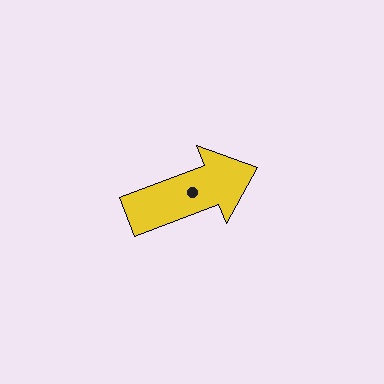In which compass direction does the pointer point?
East.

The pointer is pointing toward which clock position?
Roughly 2 o'clock.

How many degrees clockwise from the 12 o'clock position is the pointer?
Approximately 69 degrees.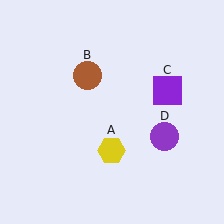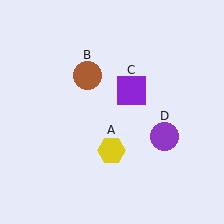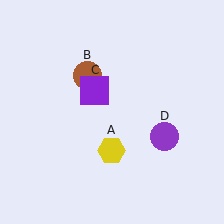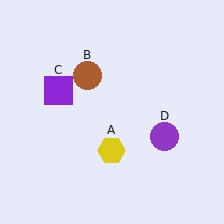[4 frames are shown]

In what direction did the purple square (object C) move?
The purple square (object C) moved left.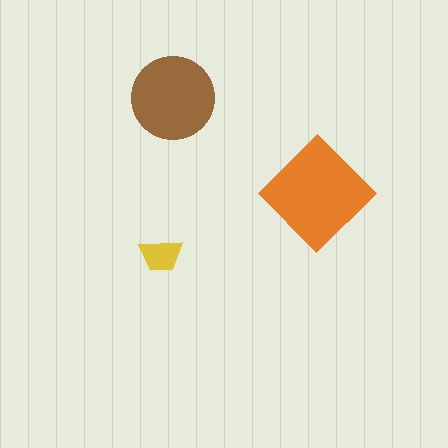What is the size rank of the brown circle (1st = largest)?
2nd.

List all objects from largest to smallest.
The orange diamond, the brown circle, the yellow trapezoid.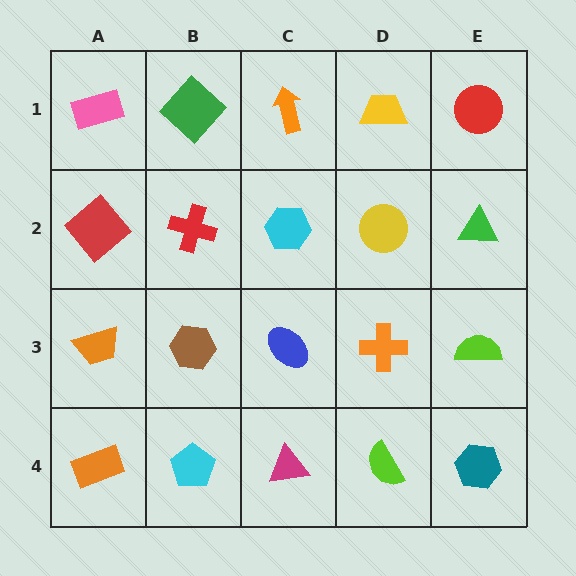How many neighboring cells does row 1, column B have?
3.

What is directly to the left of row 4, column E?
A lime semicircle.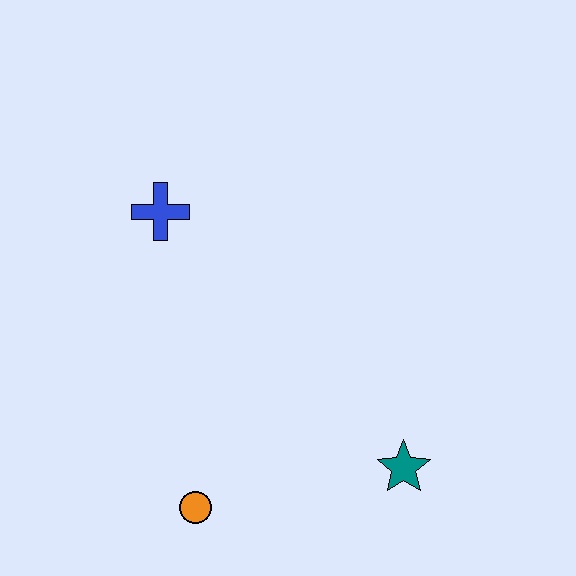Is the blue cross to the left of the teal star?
Yes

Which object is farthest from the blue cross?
The teal star is farthest from the blue cross.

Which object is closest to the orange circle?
The teal star is closest to the orange circle.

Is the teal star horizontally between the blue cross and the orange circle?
No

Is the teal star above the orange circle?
Yes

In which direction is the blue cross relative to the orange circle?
The blue cross is above the orange circle.